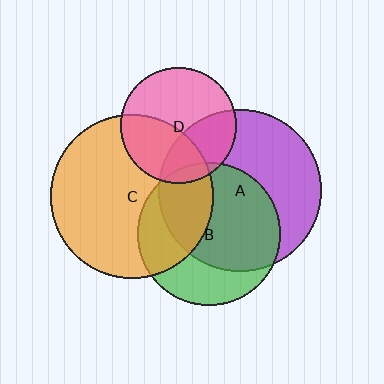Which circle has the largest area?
Circle C (orange).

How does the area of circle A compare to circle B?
Approximately 1.3 times.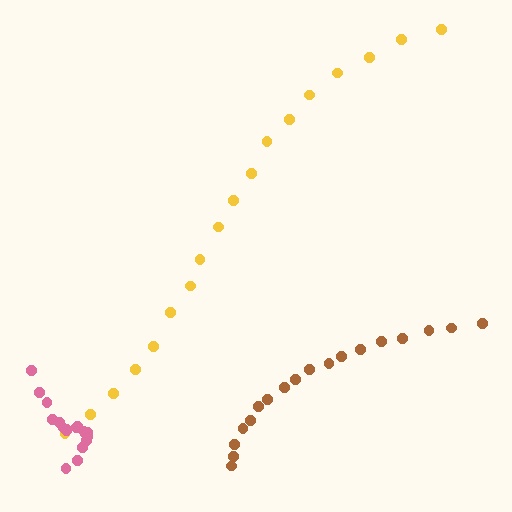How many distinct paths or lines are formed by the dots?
There are 3 distinct paths.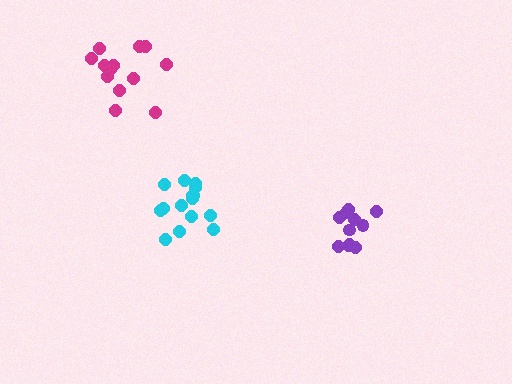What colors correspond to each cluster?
The clusters are colored: magenta, purple, cyan.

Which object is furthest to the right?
The purple cluster is rightmost.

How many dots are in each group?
Group 1: 13 dots, Group 2: 12 dots, Group 3: 15 dots (40 total).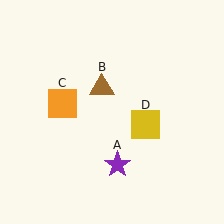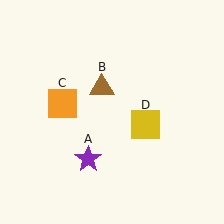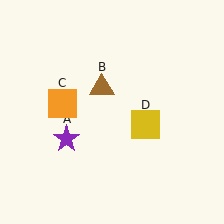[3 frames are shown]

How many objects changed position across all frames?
1 object changed position: purple star (object A).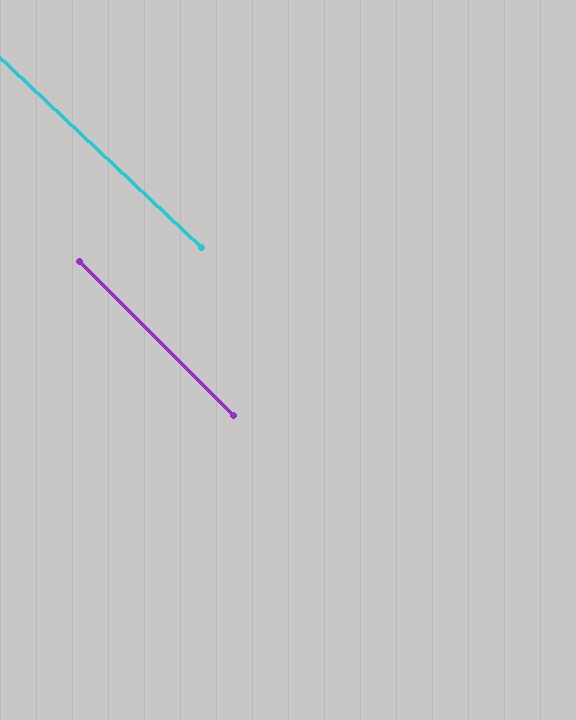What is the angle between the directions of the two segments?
Approximately 2 degrees.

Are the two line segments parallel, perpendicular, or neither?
Parallel — their directions differ by only 1.7°.